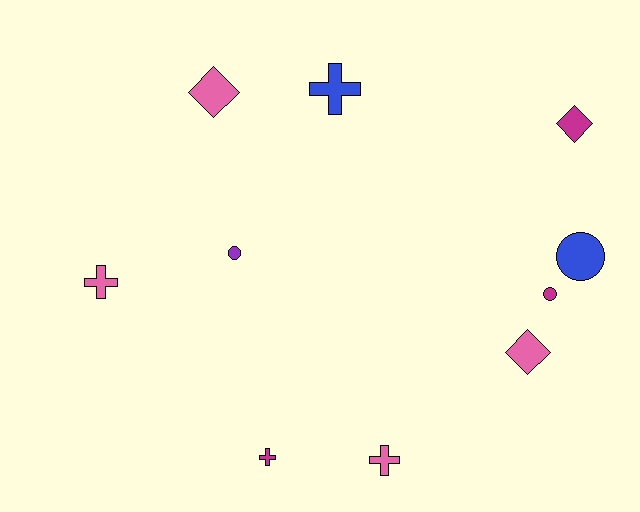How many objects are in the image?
There are 10 objects.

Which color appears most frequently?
Pink, with 4 objects.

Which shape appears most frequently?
Cross, with 4 objects.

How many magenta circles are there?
There is 1 magenta circle.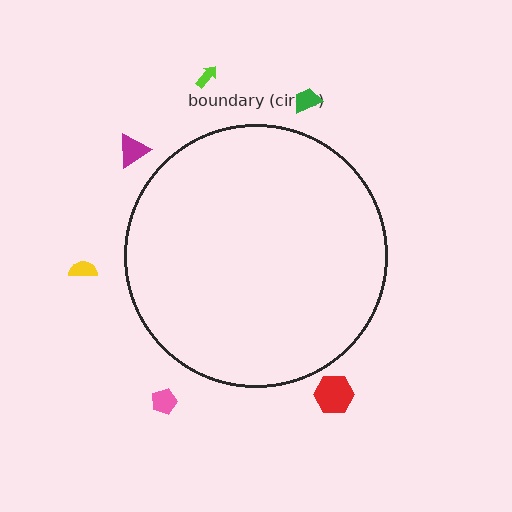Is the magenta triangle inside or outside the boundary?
Outside.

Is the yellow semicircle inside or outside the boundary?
Outside.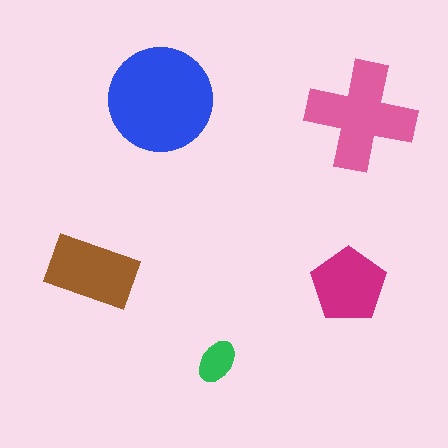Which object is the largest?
The blue circle.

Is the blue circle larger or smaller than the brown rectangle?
Larger.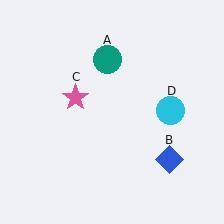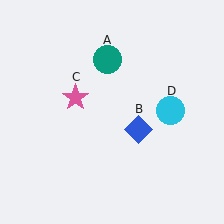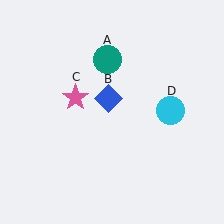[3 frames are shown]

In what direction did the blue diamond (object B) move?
The blue diamond (object B) moved up and to the left.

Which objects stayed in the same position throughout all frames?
Teal circle (object A) and pink star (object C) and cyan circle (object D) remained stationary.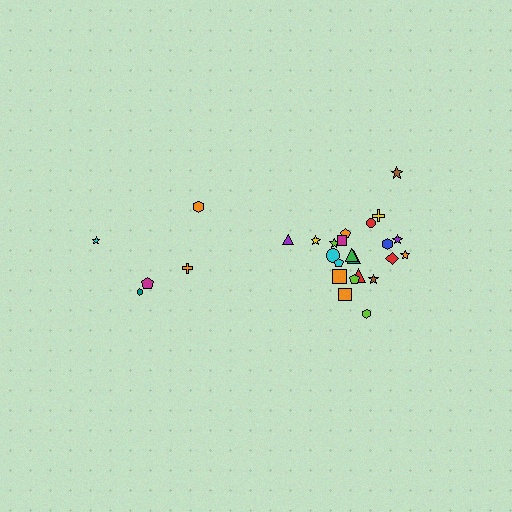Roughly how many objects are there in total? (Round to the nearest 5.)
Roughly 25 objects in total.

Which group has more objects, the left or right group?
The right group.